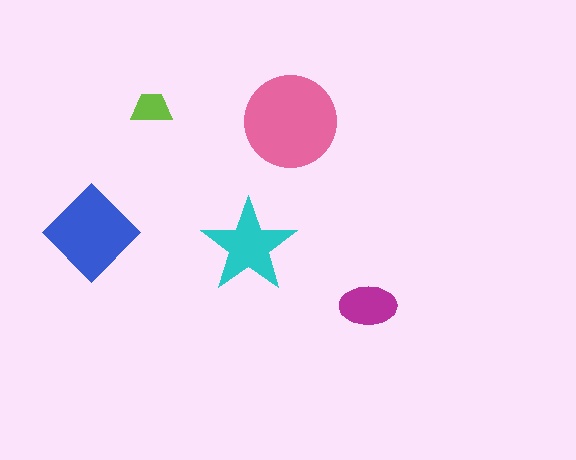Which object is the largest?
The pink circle.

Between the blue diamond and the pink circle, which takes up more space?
The pink circle.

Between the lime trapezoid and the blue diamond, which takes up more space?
The blue diamond.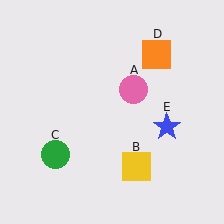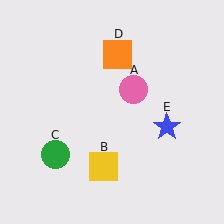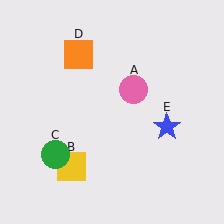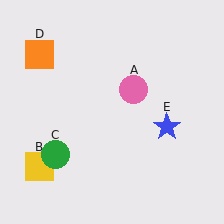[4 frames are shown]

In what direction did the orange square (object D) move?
The orange square (object D) moved left.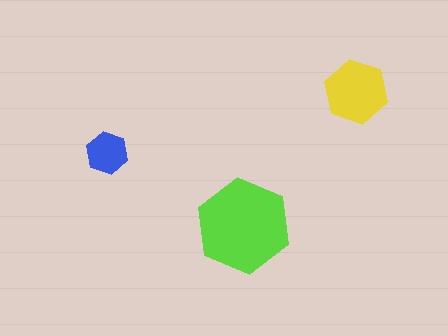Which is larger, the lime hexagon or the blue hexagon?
The lime one.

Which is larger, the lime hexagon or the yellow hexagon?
The lime one.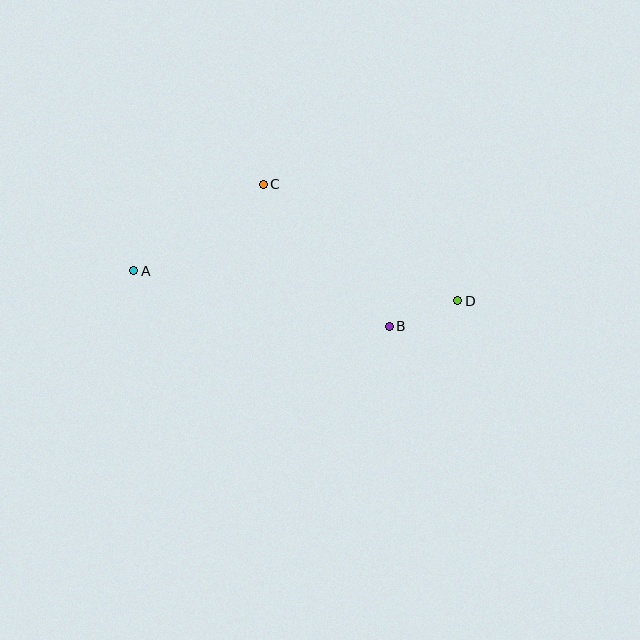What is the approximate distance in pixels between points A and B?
The distance between A and B is approximately 262 pixels.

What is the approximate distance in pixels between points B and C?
The distance between B and C is approximately 190 pixels.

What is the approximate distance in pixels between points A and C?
The distance between A and C is approximately 156 pixels.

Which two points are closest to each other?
Points B and D are closest to each other.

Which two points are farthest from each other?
Points A and D are farthest from each other.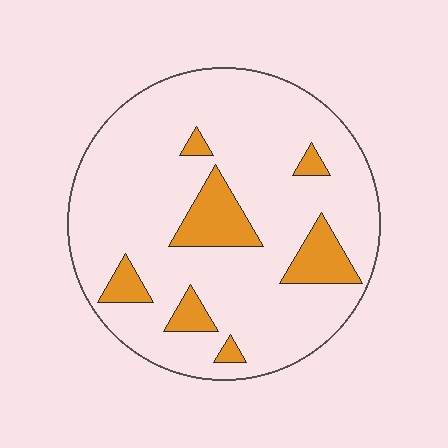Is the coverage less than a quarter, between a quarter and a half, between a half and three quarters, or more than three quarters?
Less than a quarter.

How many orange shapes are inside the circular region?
7.